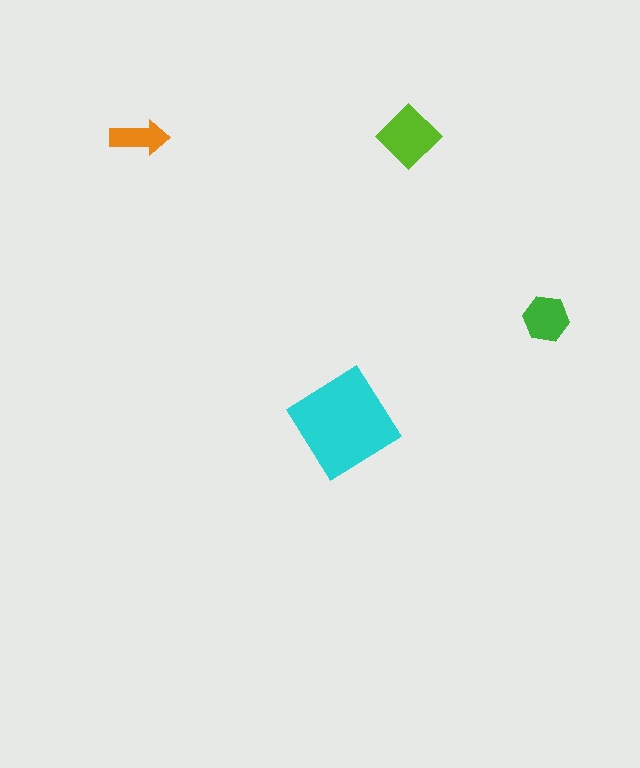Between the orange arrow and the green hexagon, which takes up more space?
The green hexagon.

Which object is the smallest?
The orange arrow.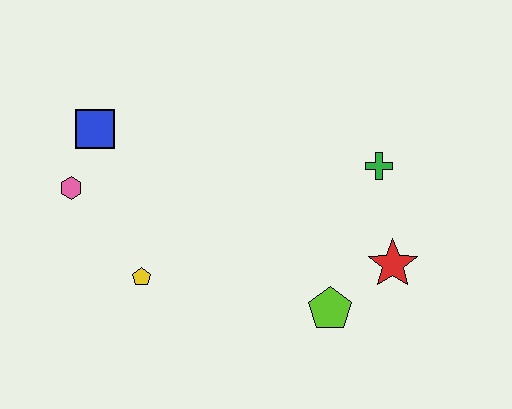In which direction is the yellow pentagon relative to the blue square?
The yellow pentagon is below the blue square.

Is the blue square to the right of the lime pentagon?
No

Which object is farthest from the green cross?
The pink hexagon is farthest from the green cross.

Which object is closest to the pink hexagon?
The blue square is closest to the pink hexagon.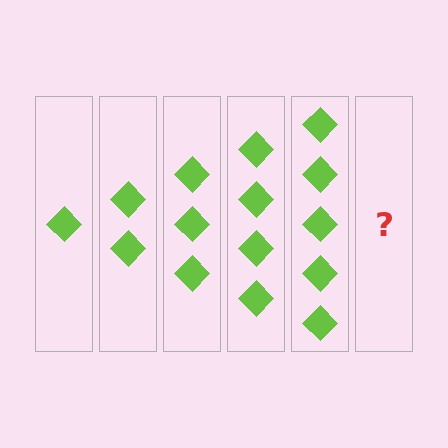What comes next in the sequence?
The next element should be 6 diamonds.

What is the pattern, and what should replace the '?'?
The pattern is that each step adds one more diamond. The '?' should be 6 diamonds.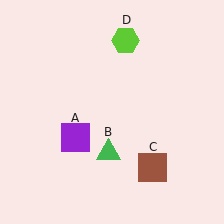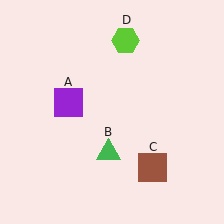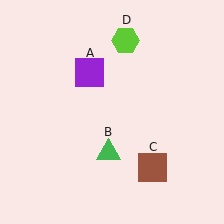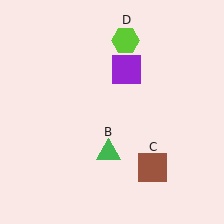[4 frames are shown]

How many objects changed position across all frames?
1 object changed position: purple square (object A).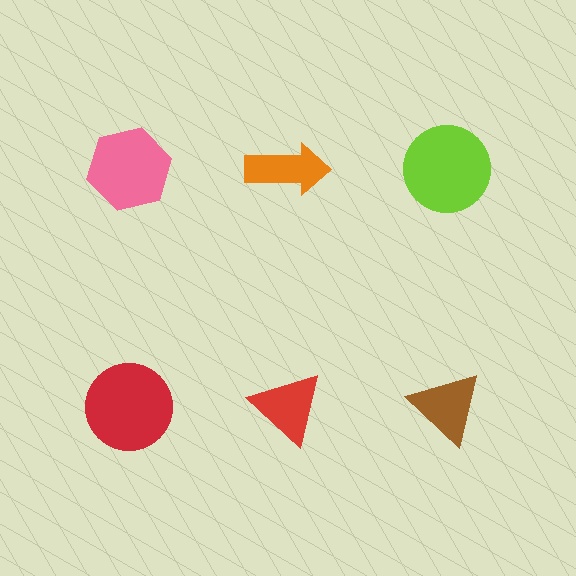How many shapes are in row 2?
3 shapes.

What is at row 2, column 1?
A red circle.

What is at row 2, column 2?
A red triangle.